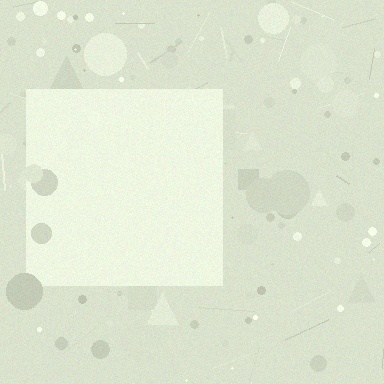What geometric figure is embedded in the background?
A square is embedded in the background.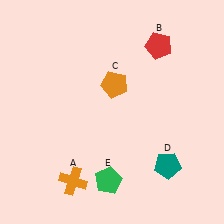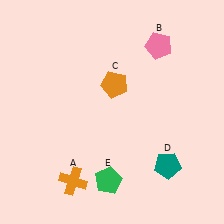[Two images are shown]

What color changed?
The pentagon (B) changed from red in Image 1 to pink in Image 2.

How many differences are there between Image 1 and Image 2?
There is 1 difference between the two images.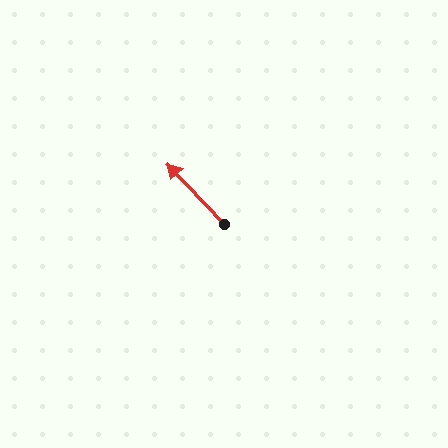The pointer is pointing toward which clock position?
Roughly 11 o'clock.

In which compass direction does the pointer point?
Northwest.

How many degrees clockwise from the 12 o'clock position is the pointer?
Approximately 317 degrees.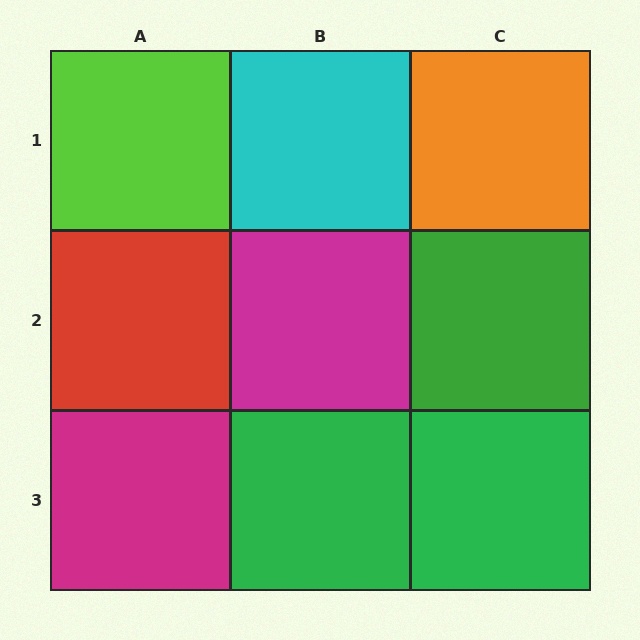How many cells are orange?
1 cell is orange.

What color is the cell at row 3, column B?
Green.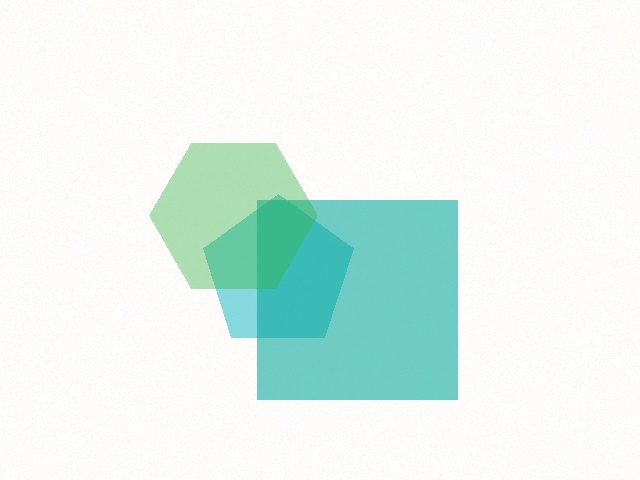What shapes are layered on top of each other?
The layered shapes are: a cyan pentagon, a teal square, a green hexagon.